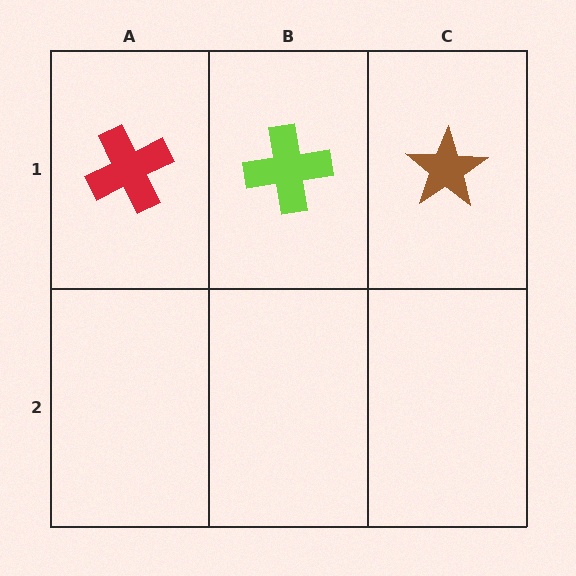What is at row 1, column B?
A lime cross.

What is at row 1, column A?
A red cross.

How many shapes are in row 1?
3 shapes.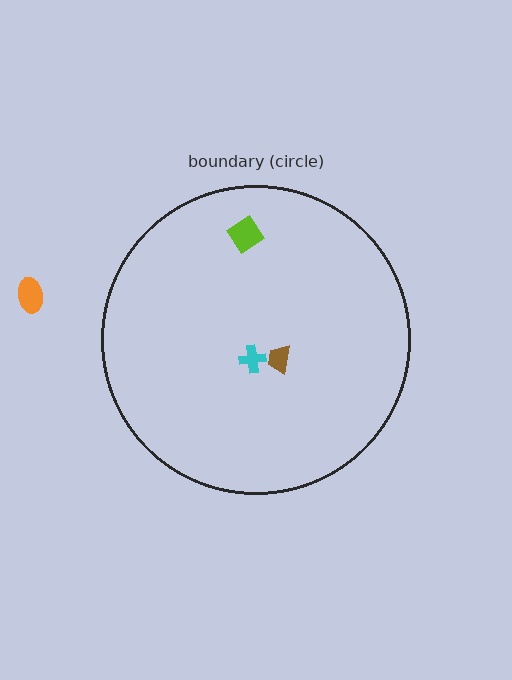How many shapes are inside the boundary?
3 inside, 1 outside.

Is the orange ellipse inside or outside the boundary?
Outside.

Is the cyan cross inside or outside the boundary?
Inside.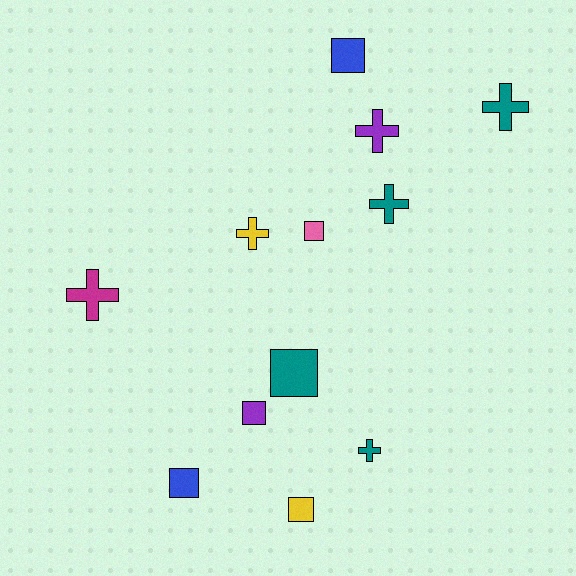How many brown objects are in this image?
There are no brown objects.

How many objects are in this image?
There are 12 objects.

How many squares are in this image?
There are 6 squares.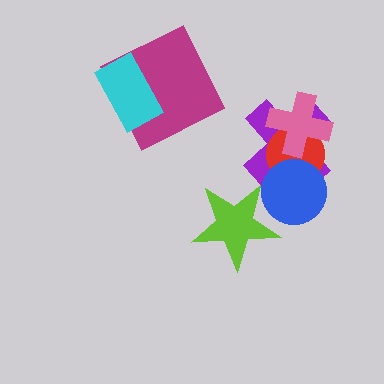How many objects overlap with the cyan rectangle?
1 object overlaps with the cyan rectangle.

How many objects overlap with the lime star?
1 object overlaps with the lime star.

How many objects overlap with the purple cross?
3 objects overlap with the purple cross.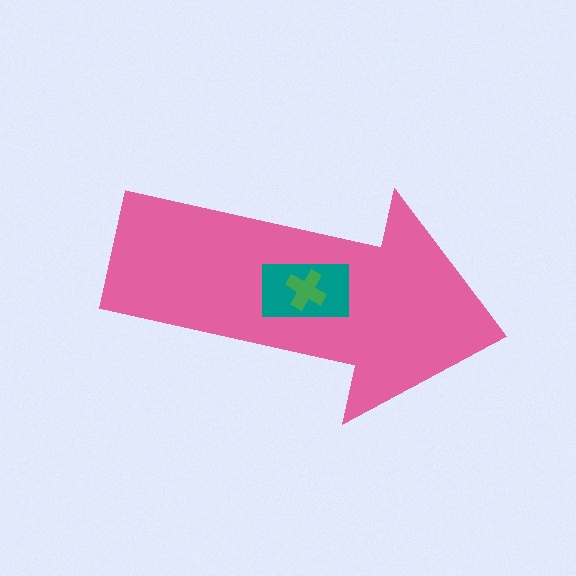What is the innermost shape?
The green cross.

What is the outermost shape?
The pink arrow.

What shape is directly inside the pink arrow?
The teal rectangle.